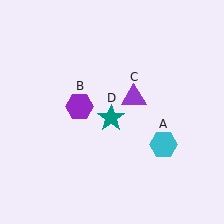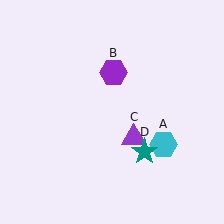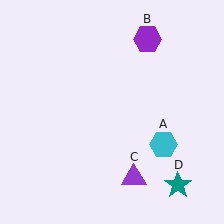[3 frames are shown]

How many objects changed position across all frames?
3 objects changed position: purple hexagon (object B), purple triangle (object C), teal star (object D).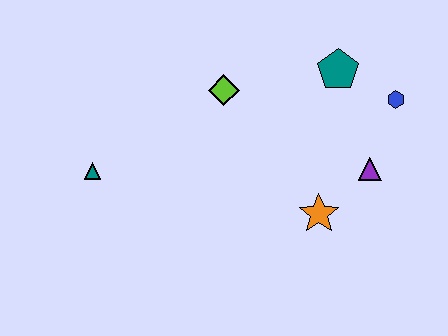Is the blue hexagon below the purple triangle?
No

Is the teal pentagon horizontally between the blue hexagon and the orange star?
Yes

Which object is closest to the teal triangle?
The lime diamond is closest to the teal triangle.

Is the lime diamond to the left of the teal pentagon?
Yes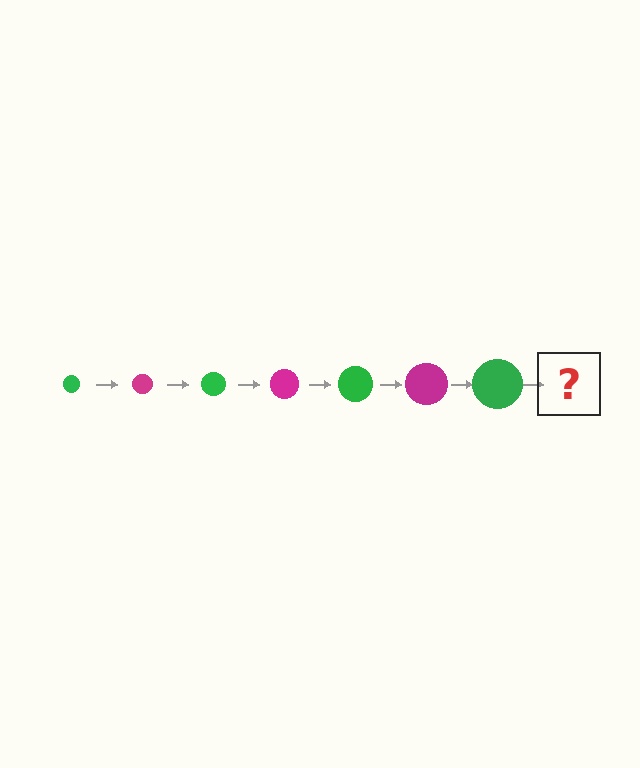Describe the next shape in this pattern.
It should be a magenta circle, larger than the previous one.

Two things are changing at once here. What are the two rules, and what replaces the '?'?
The two rules are that the circle grows larger each step and the color cycles through green and magenta. The '?' should be a magenta circle, larger than the previous one.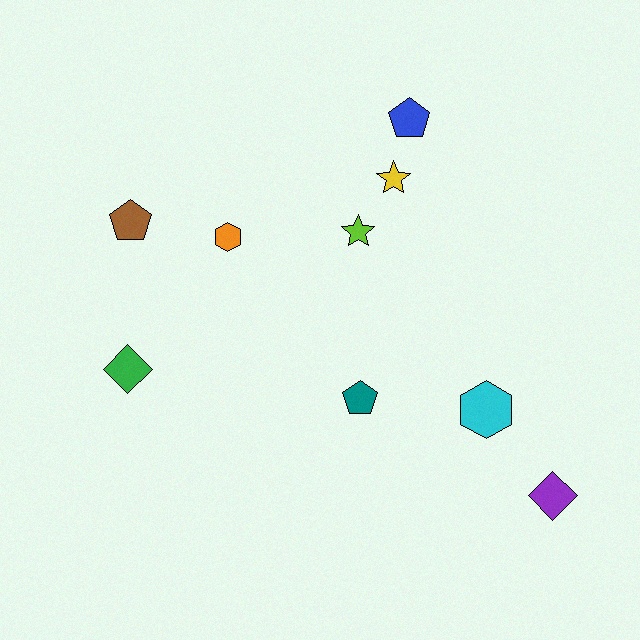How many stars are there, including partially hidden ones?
There are 2 stars.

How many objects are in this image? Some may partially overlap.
There are 9 objects.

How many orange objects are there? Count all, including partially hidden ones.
There is 1 orange object.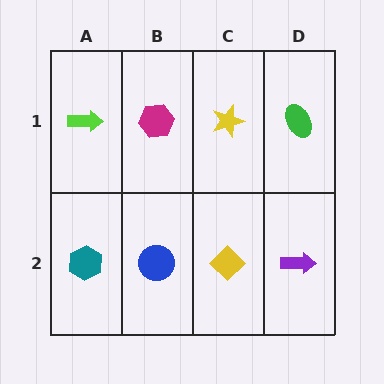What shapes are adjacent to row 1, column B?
A blue circle (row 2, column B), a lime arrow (row 1, column A), a yellow star (row 1, column C).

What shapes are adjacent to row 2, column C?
A yellow star (row 1, column C), a blue circle (row 2, column B), a purple arrow (row 2, column D).